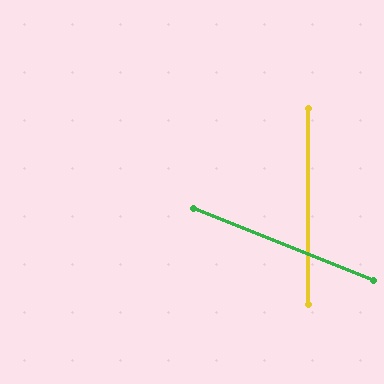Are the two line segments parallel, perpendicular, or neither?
Neither parallel nor perpendicular — they differ by about 68°.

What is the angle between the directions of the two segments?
Approximately 68 degrees.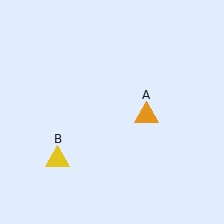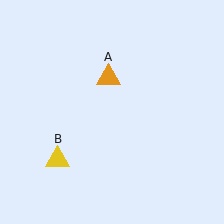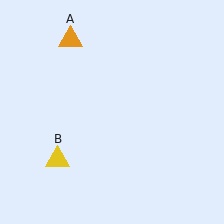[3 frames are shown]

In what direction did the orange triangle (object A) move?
The orange triangle (object A) moved up and to the left.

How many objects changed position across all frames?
1 object changed position: orange triangle (object A).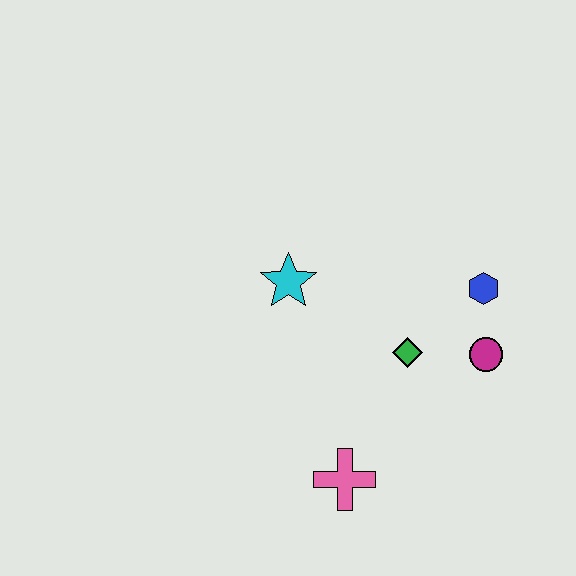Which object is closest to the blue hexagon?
The magenta circle is closest to the blue hexagon.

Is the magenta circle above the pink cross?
Yes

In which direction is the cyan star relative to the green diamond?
The cyan star is to the left of the green diamond.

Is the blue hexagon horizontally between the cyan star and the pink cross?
No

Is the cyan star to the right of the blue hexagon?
No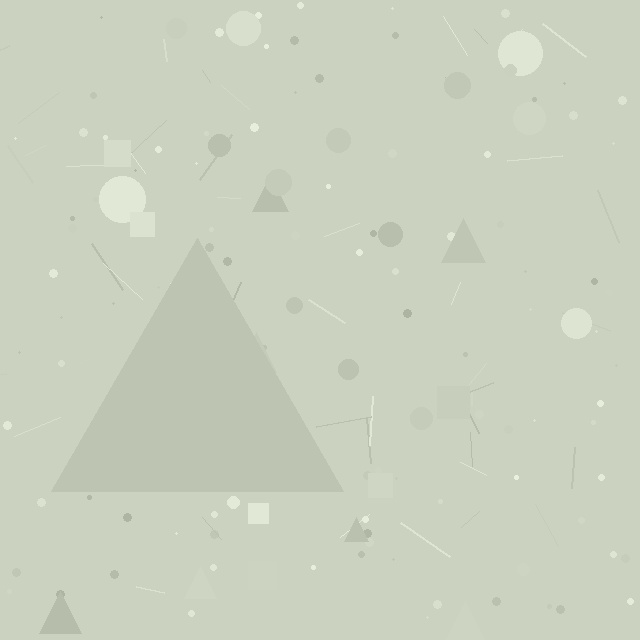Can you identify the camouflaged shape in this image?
The camouflaged shape is a triangle.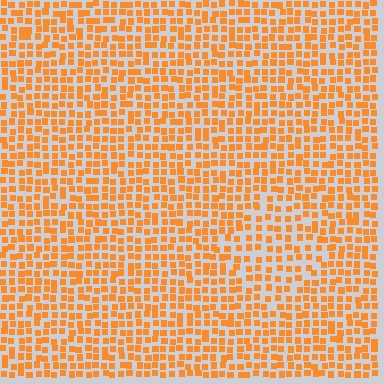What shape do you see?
I see a diamond.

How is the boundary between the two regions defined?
The boundary is defined by a change in element density (approximately 1.5x ratio). All elements are the same color, size, and shape.